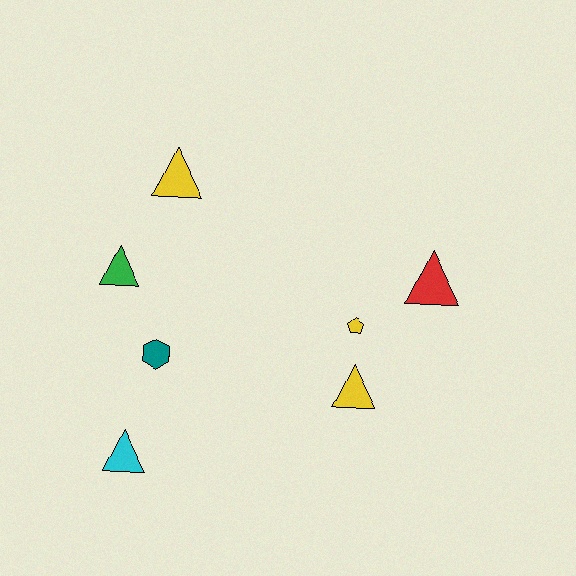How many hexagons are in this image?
There is 1 hexagon.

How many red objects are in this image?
There is 1 red object.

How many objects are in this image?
There are 7 objects.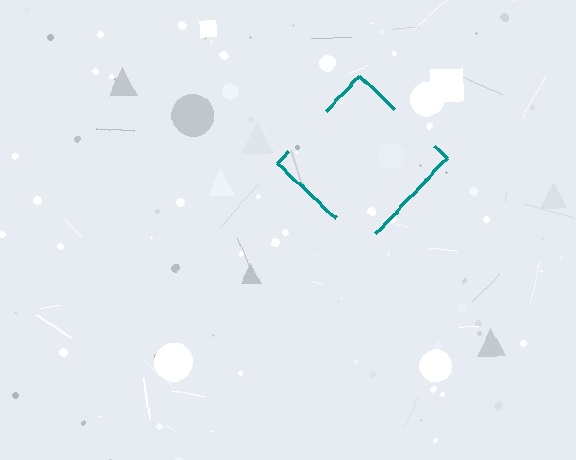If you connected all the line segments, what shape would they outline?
They would outline a diamond.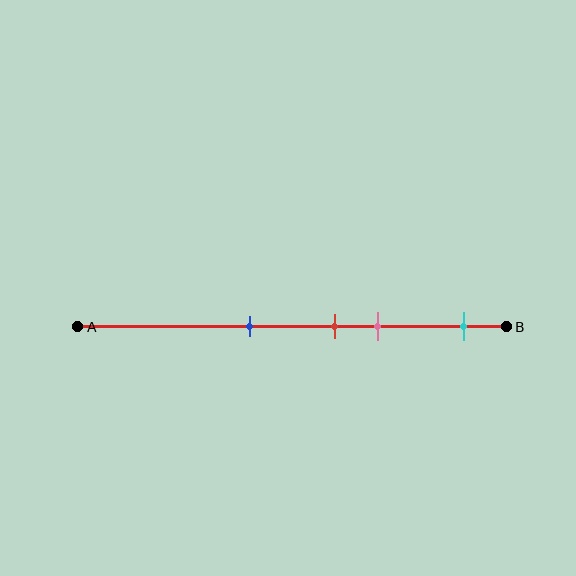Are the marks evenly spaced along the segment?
No, the marks are not evenly spaced.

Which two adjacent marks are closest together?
The red and pink marks are the closest adjacent pair.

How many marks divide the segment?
There are 4 marks dividing the segment.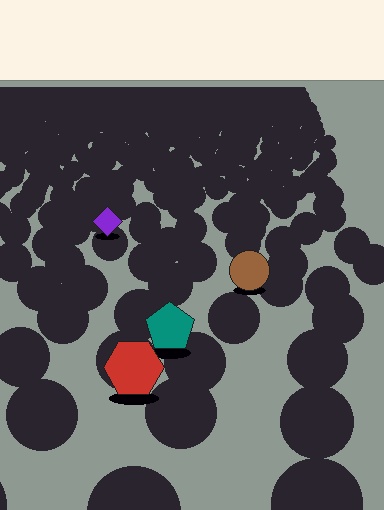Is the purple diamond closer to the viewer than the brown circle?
No. The brown circle is closer — you can tell from the texture gradient: the ground texture is coarser near it.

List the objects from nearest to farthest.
From nearest to farthest: the red hexagon, the teal pentagon, the brown circle, the purple diamond.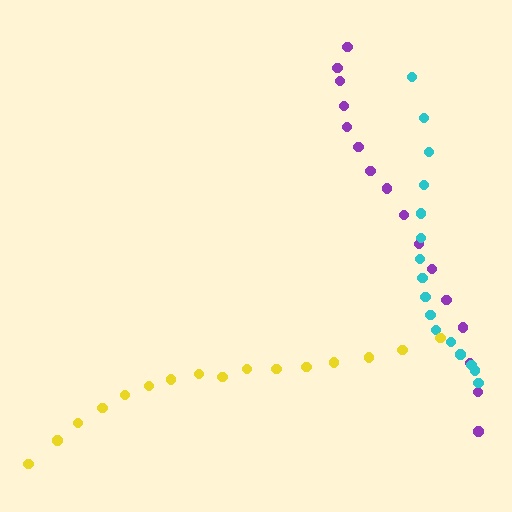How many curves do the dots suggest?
There are 3 distinct paths.